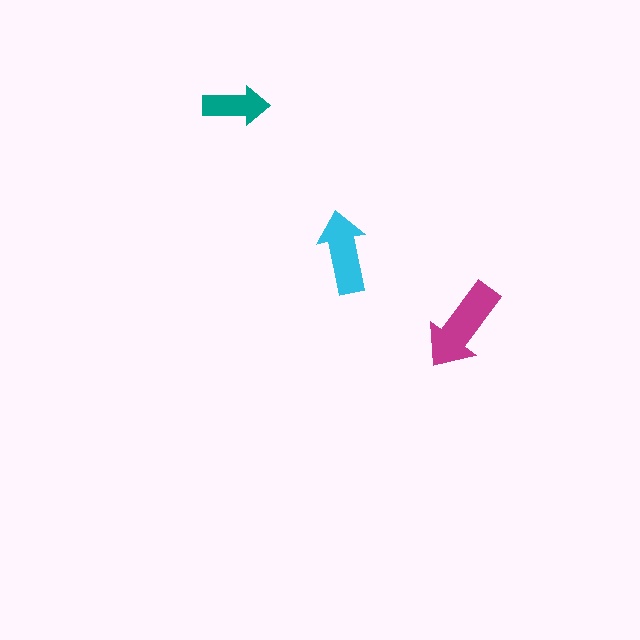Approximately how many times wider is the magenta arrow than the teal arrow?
About 1.5 times wider.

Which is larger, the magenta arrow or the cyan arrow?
The magenta one.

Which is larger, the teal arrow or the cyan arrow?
The cyan one.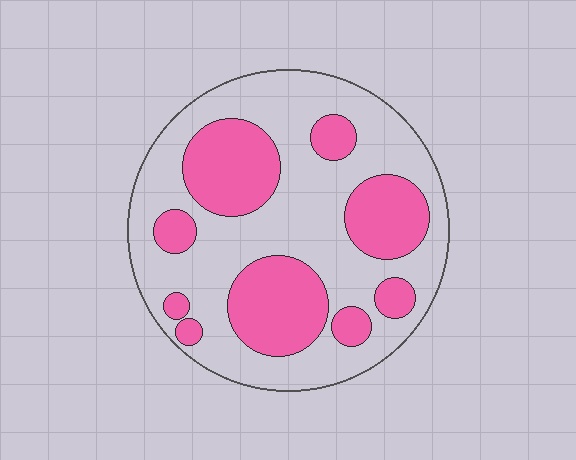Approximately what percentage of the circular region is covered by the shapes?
Approximately 35%.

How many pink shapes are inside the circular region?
9.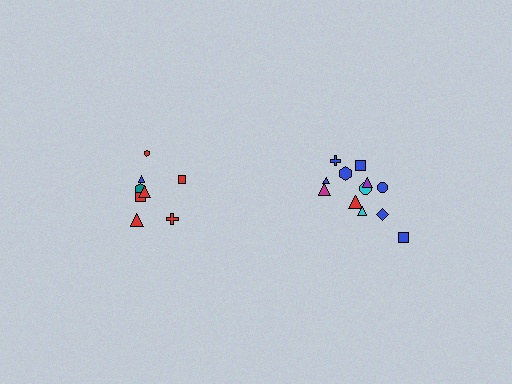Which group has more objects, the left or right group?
The right group.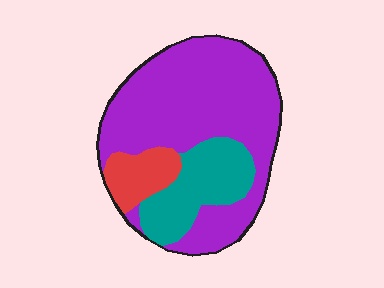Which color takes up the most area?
Purple, at roughly 65%.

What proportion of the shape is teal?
Teal takes up between a sixth and a third of the shape.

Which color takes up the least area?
Red, at roughly 10%.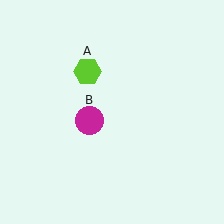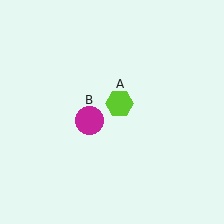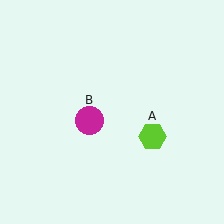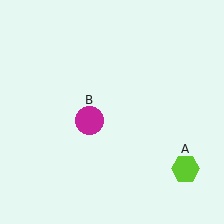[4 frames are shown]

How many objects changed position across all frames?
1 object changed position: lime hexagon (object A).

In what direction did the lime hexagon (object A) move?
The lime hexagon (object A) moved down and to the right.